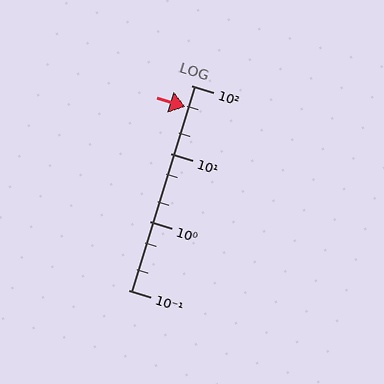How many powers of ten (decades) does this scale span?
The scale spans 3 decades, from 0.1 to 100.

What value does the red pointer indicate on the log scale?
The pointer indicates approximately 49.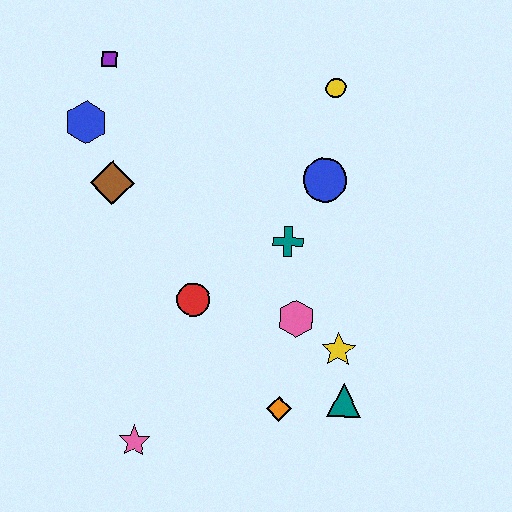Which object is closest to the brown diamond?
The blue hexagon is closest to the brown diamond.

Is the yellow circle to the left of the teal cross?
No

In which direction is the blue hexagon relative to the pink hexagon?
The blue hexagon is to the left of the pink hexagon.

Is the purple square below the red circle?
No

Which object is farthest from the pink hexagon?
The purple square is farthest from the pink hexagon.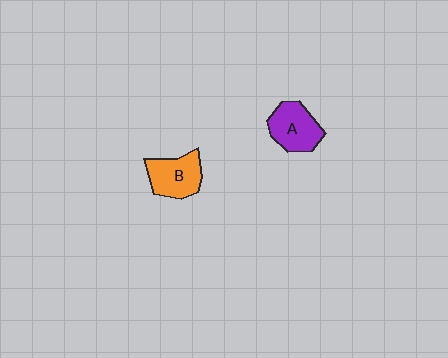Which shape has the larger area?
Shape A (purple).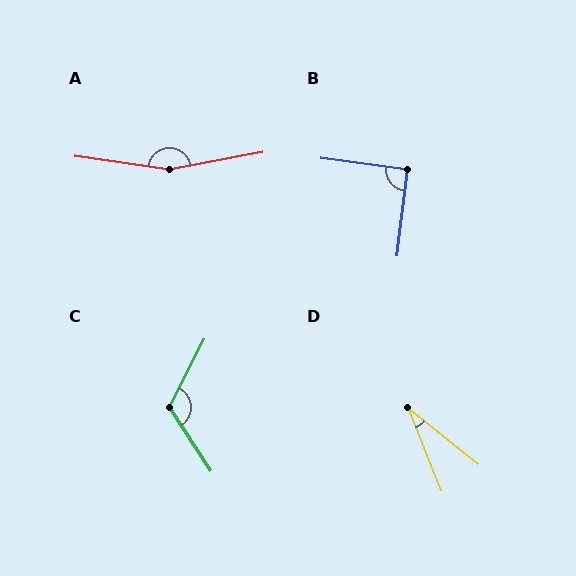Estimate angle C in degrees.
Approximately 120 degrees.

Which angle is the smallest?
D, at approximately 30 degrees.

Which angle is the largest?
A, at approximately 161 degrees.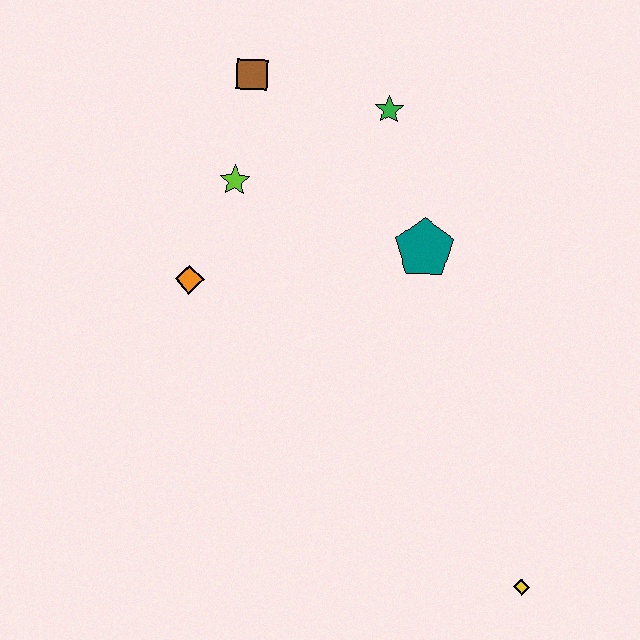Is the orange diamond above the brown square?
No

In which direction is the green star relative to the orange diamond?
The green star is to the right of the orange diamond.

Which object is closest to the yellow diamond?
The teal pentagon is closest to the yellow diamond.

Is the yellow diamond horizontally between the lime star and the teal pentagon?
No